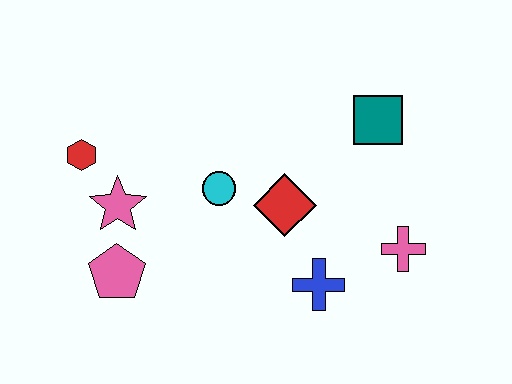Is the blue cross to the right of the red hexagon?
Yes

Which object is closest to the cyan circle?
The red diamond is closest to the cyan circle.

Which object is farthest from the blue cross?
The red hexagon is farthest from the blue cross.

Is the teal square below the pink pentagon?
No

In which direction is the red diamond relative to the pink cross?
The red diamond is to the left of the pink cross.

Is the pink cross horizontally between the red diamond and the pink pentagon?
No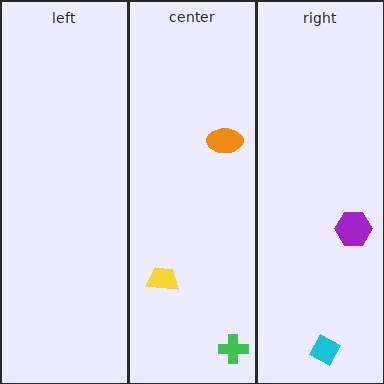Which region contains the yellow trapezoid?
The center region.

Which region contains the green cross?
The center region.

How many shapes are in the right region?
2.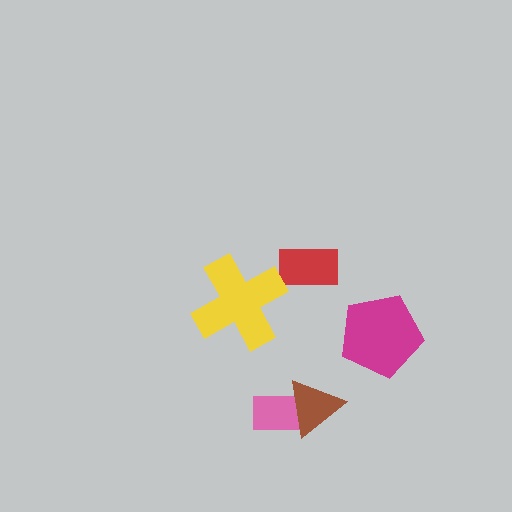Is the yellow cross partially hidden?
No, no other shape covers it.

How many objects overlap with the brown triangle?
1 object overlaps with the brown triangle.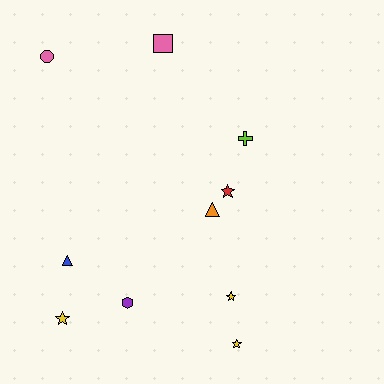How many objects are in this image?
There are 10 objects.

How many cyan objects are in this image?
There are no cyan objects.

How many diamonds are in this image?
There are no diamonds.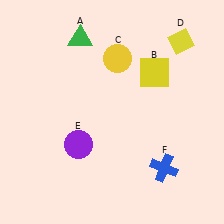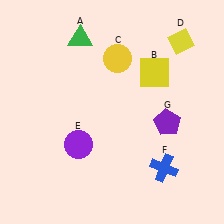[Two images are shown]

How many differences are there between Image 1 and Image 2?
There is 1 difference between the two images.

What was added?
A purple pentagon (G) was added in Image 2.